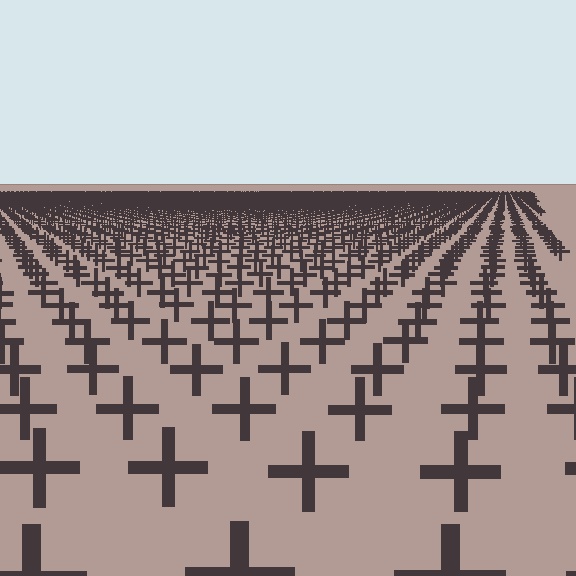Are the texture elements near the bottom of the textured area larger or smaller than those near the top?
Larger. Near the bottom, elements are closer to the viewer and appear at a bigger on-screen size.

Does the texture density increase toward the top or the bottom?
Density increases toward the top.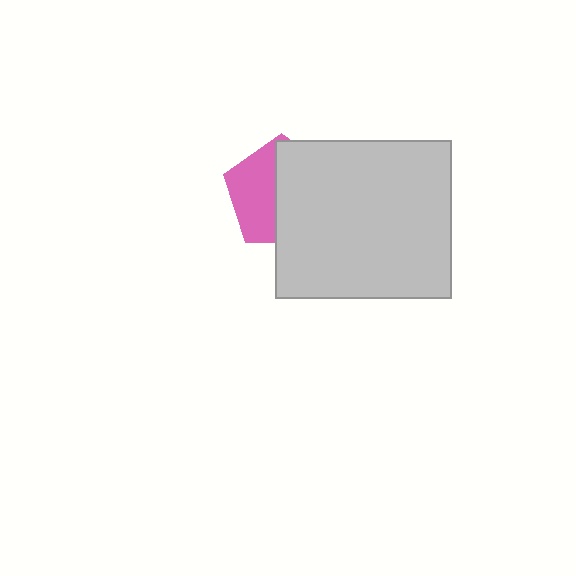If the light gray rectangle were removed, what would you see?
You would see the complete pink pentagon.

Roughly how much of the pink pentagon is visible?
A small part of it is visible (roughly 44%).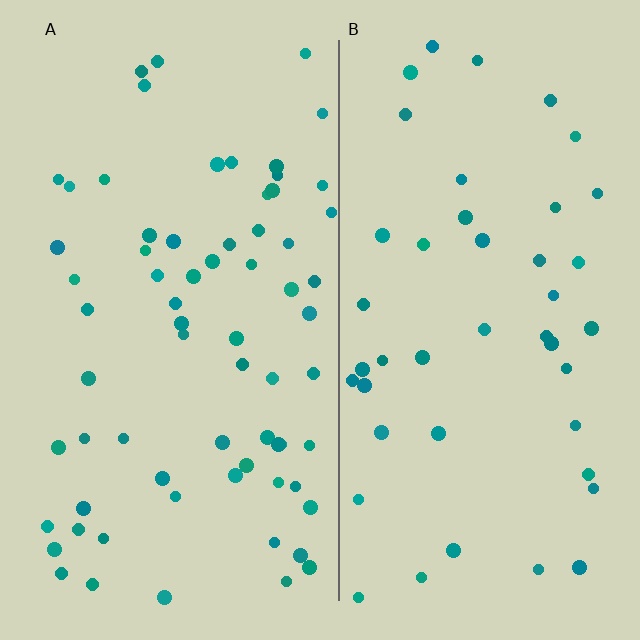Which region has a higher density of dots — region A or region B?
A (the left).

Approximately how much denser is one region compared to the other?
Approximately 1.5× — region A over region B.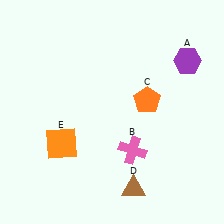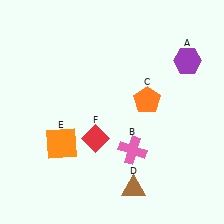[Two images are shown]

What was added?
A red diamond (F) was added in Image 2.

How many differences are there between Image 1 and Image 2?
There is 1 difference between the two images.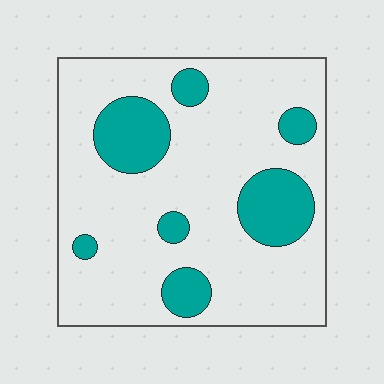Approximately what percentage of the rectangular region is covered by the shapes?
Approximately 20%.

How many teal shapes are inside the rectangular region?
7.